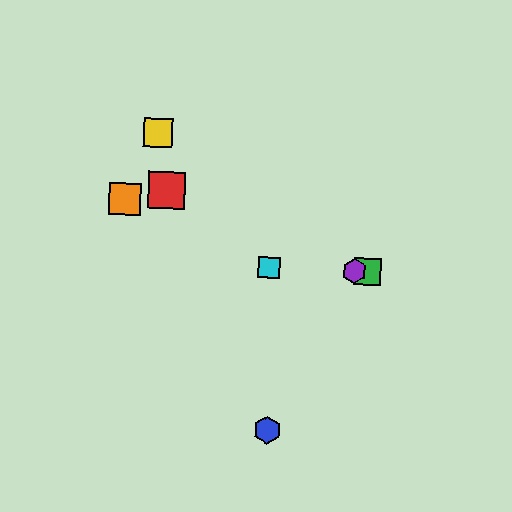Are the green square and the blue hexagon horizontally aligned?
No, the green square is at y≈272 and the blue hexagon is at y≈430.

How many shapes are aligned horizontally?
3 shapes (the green square, the purple hexagon, the cyan square) are aligned horizontally.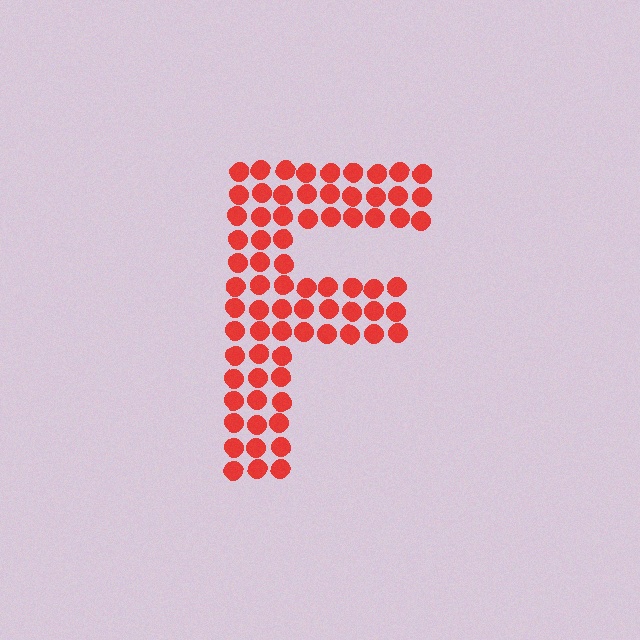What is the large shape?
The large shape is the letter F.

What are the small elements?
The small elements are circles.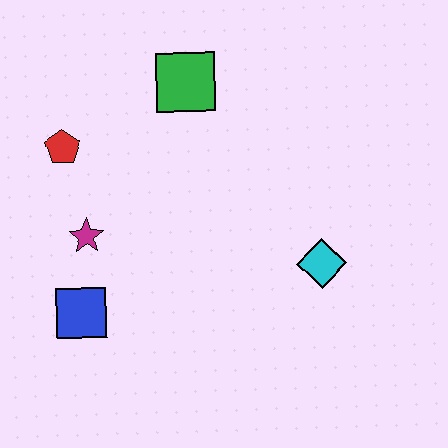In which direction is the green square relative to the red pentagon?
The green square is to the right of the red pentagon.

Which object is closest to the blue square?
The magenta star is closest to the blue square.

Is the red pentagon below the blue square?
No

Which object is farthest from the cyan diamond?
The red pentagon is farthest from the cyan diamond.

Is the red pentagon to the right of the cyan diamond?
No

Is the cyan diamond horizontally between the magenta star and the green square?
No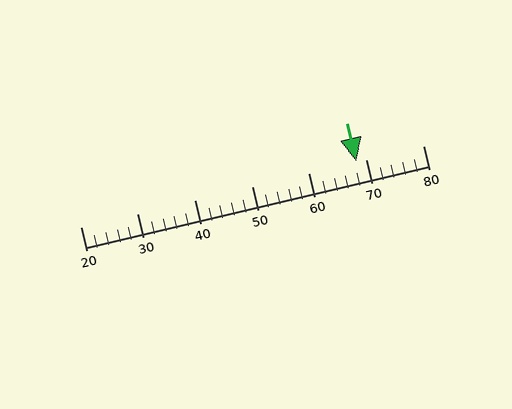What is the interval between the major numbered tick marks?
The major tick marks are spaced 10 units apart.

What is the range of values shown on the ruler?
The ruler shows values from 20 to 80.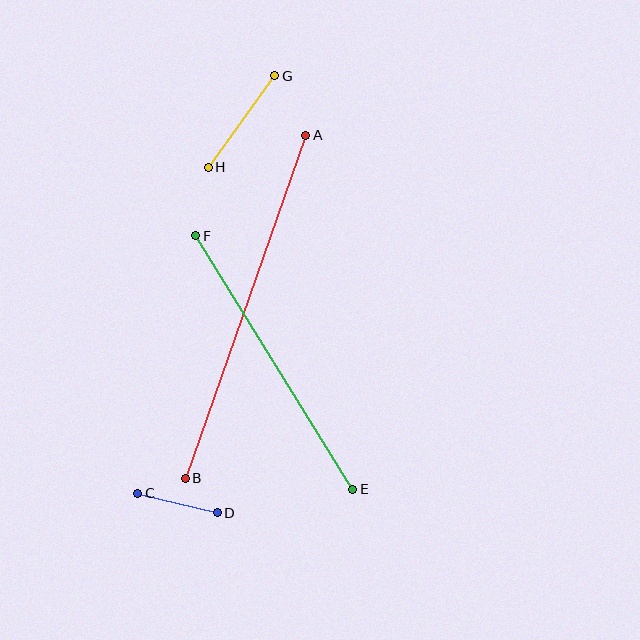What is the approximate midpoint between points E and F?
The midpoint is at approximately (274, 362) pixels.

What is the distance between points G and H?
The distance is approximately 113 pixels.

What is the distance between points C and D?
The distance is approximately 82 pixels.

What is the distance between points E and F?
The distance is approximately 298 pixels.